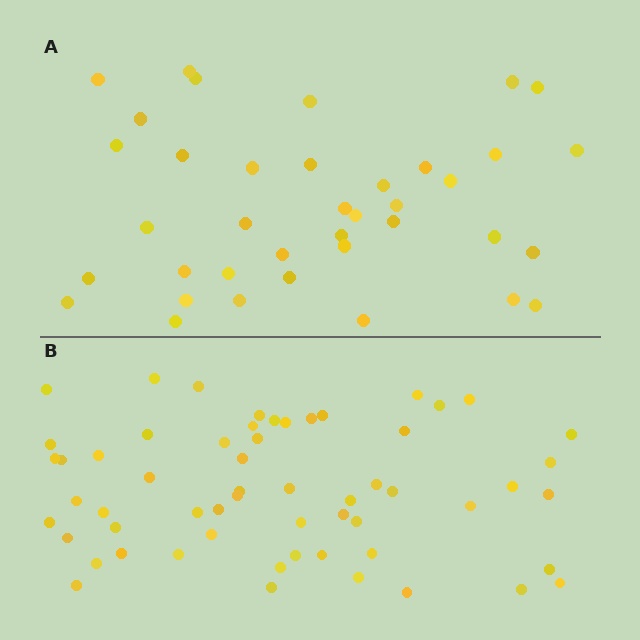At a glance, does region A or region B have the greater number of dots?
Region B (the bottom region) has more dots.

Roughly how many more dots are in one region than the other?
Region B has approximately 20 more dots than region A.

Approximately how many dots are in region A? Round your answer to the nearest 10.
About 40 dots. (The exact count is 38, which rounds to 40.)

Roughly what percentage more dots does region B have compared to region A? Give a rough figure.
About 55% more.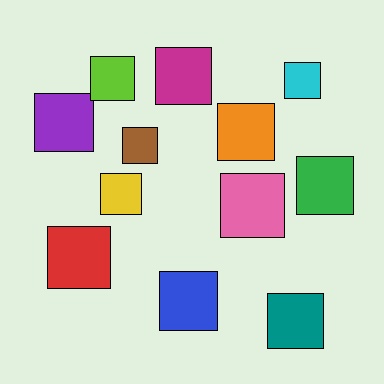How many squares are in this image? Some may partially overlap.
There are 12 squares.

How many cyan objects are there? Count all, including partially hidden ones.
There is 1 cyan object.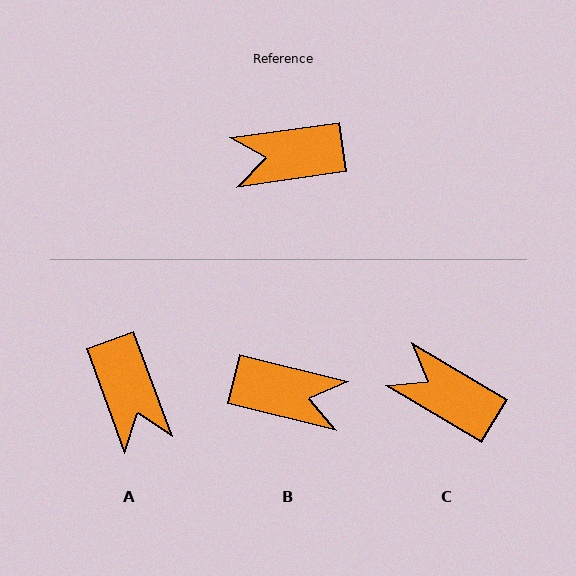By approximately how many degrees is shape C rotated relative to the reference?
Approximately 39 degrees clockwise.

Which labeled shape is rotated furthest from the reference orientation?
B, about 158 degrees away.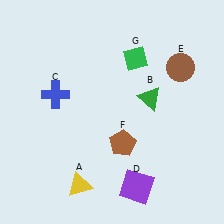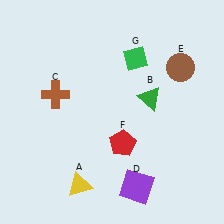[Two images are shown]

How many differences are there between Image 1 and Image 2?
There are 2 differences between the two images.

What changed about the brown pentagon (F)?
In Image 1, F is brown. In Image 2, it changed to red.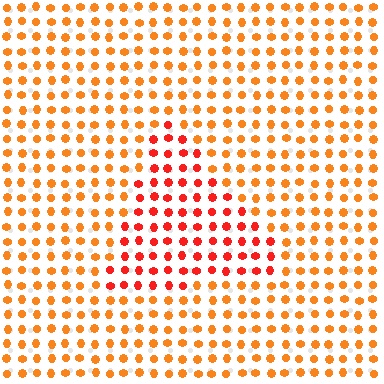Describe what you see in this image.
The image is filled with small orange elements in a uniform arrangement. A triangle-shaped region is visible where the elements are tinted to a slightly different hue, forming a subtle color boundary.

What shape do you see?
I see a triangle.